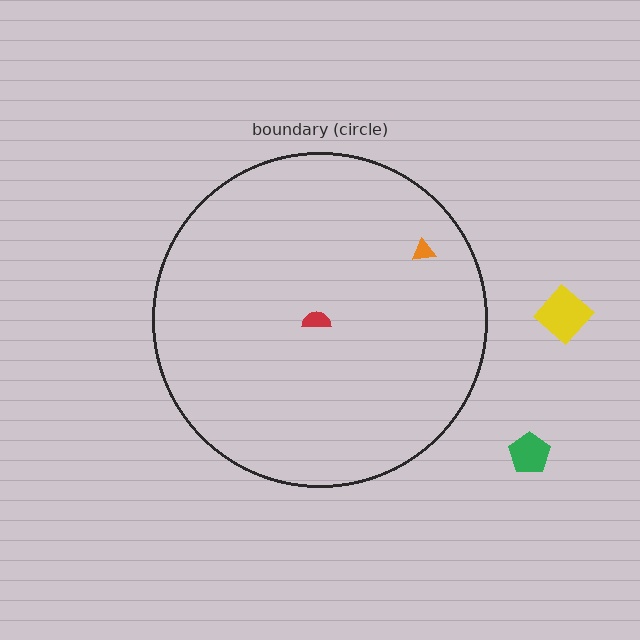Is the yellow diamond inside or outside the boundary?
Outside.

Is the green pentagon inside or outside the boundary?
Outside.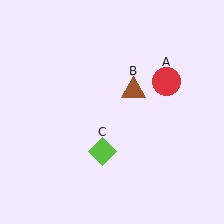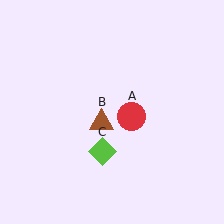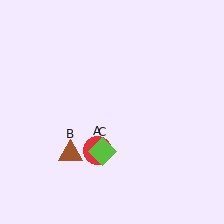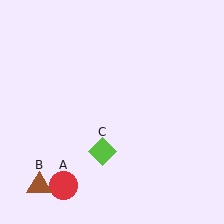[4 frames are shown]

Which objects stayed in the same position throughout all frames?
Lime diamond (object C) remained stationary.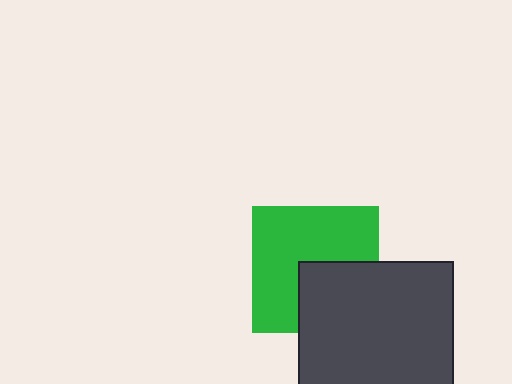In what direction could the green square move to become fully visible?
The green square could move toward the upper-left. That would shift it out from behind the dark gray rectangle entirely.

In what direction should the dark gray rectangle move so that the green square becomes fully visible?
The dark gray rectangle should move toward the lower-right. That is the shortest direction to clear the overlap and leave the green square fully visible.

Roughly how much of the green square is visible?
About half of it is visible (roughly 64%).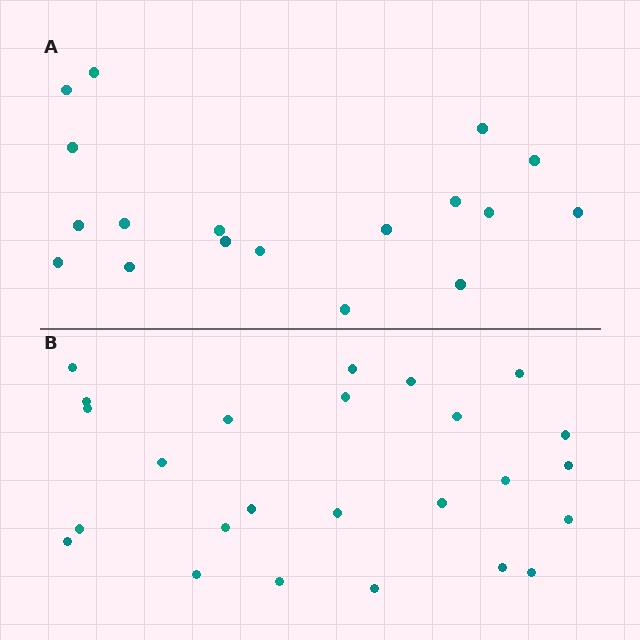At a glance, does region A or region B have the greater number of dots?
Region B (the bottom region) has more dots.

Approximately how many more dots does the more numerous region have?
Region B has roughly 8 or so more dots than region A.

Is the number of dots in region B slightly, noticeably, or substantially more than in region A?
Region B has noticeably more, but not dramatically so. The ratio is roughly 1.4 to 1.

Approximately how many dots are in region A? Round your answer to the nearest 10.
About 20 dots. (The exact count is 18, which rounds to 20.)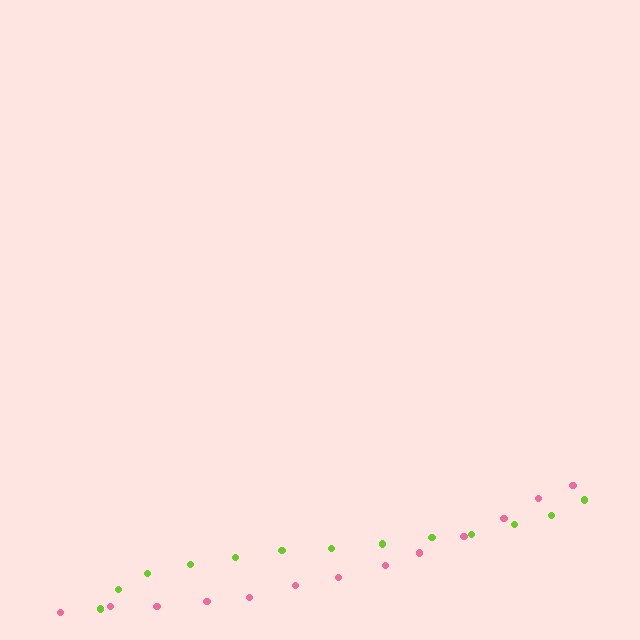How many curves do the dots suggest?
There are 2 distinct paths.